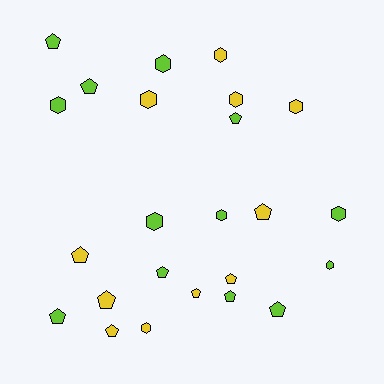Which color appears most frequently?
Lime, with 13 objects.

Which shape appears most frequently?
Pentagon, with 13 objects.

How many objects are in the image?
There are 24 objects.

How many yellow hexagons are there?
There are 5 yellow hexagons.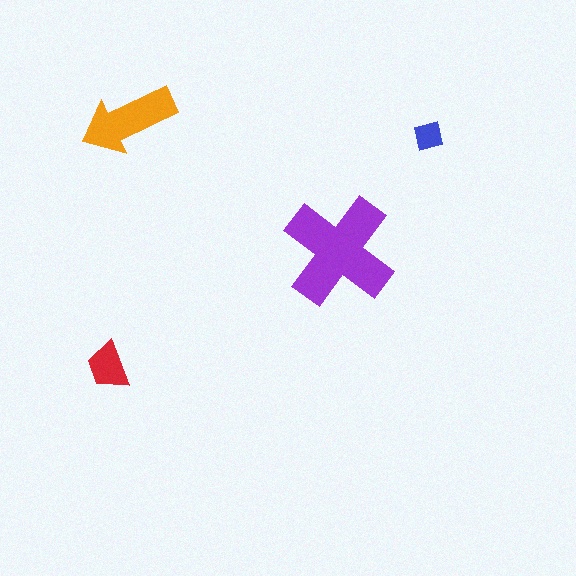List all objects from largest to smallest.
The purple cross, the orange arrow, the red trapezoid, the blue square.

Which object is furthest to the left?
The red trapezoid is leftmost.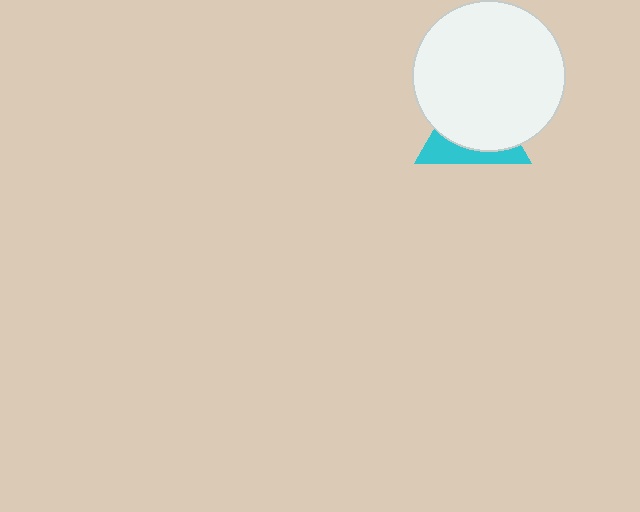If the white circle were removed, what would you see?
You would see the complete cyan triangle.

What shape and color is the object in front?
The object in front is a white circle.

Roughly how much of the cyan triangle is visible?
A small part of it is visible (roughly 32%).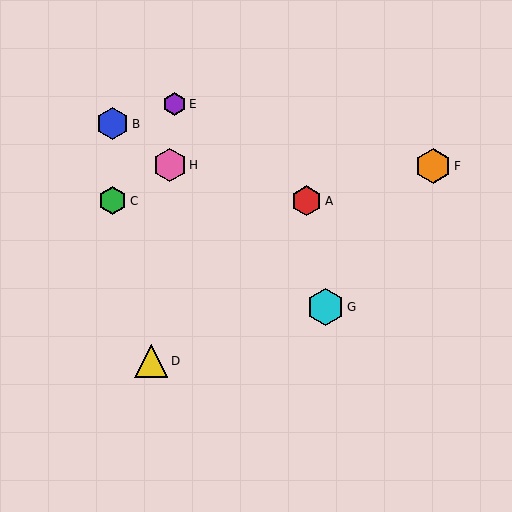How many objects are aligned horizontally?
2 objects (A, C) are aligned horizontally.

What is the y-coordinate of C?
Object C is at y≈201.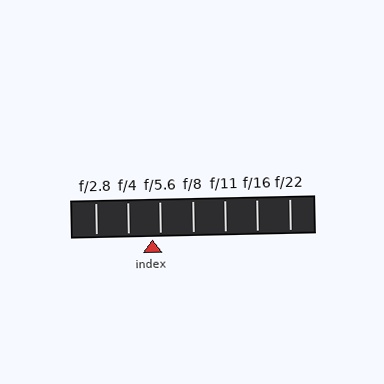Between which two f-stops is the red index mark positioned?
The index mark is between f/4 and f/5.6.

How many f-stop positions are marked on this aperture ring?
There are 7 f-stop positions marked.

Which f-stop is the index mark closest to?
The index mark is closest to f/5.6.